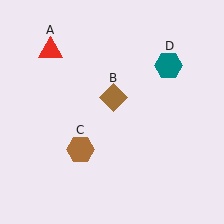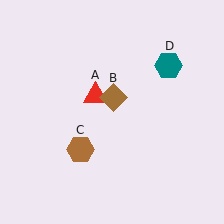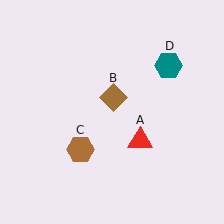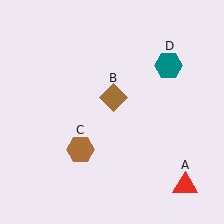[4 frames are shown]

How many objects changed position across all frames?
1 object changed position: red triangle (object A).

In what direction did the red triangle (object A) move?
The red triangle (object A) moved down and to the right.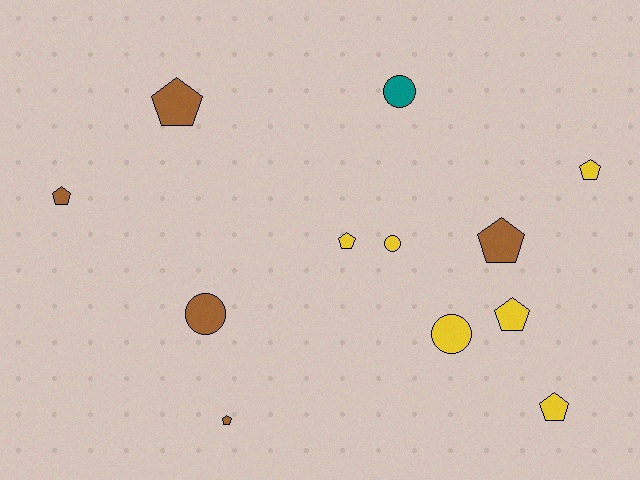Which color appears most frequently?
Yellow, with 6 objects.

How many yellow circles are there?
There are 2 yellow circles.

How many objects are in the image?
There are 12 objects.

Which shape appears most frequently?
Pentagon, with 8 objects.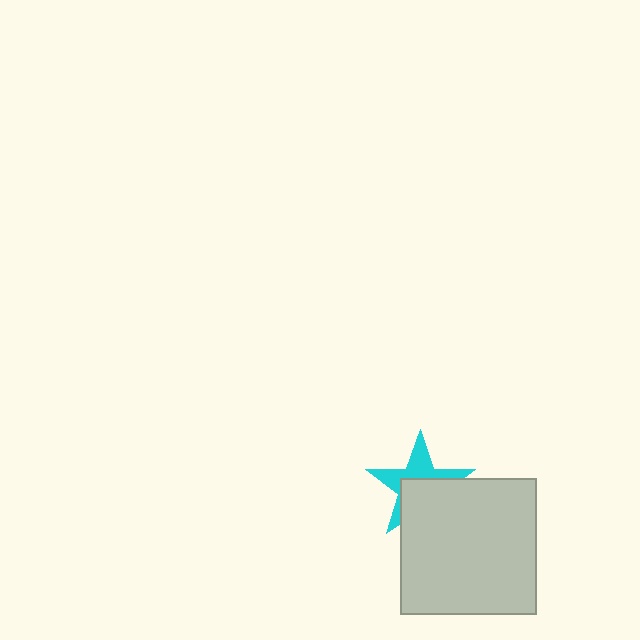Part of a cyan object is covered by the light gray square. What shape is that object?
It is a star.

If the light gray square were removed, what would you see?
You would see the complete cyan star.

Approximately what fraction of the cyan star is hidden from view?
Roughly 54% of the cyan star is hidden behind the light gray square.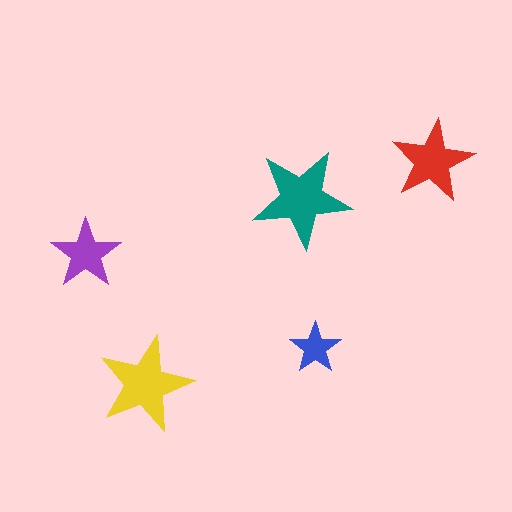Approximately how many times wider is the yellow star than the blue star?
About 2 times wider.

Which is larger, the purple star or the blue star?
The purple one.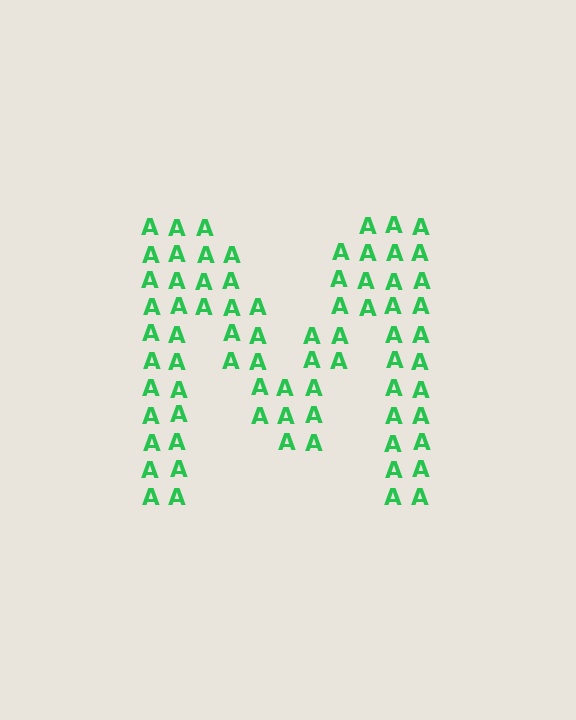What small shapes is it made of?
It is made of small letter A's.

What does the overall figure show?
The overall figure shows the letter M.